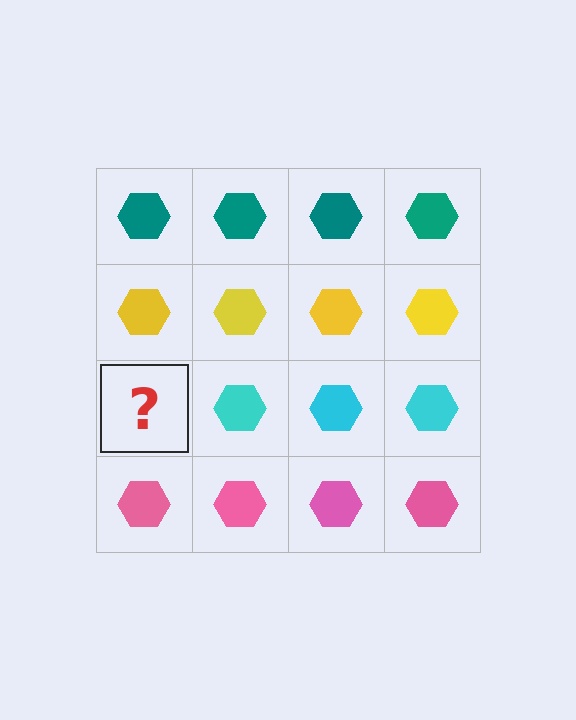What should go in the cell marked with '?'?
The missing cell should contain a cyan hexagon.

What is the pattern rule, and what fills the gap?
The rule is that each row has a consistent color. The gap should be filled with a cyan hexagon.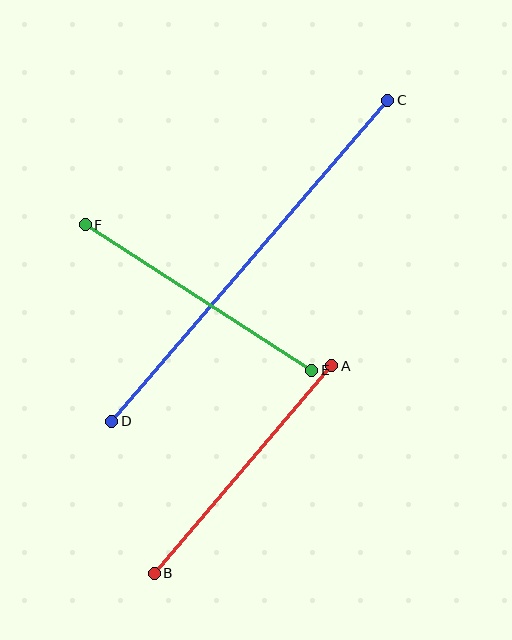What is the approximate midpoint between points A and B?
The midpoint is at approximately (243, 469) pixels.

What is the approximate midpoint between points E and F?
The midpoint is at approximately (199, 298) pixels.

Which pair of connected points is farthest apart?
Points C and D are farthest apart.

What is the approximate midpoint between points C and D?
The midpoint is at approximately (250, 261) pixels.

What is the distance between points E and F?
The distance is approximately 269 pixels.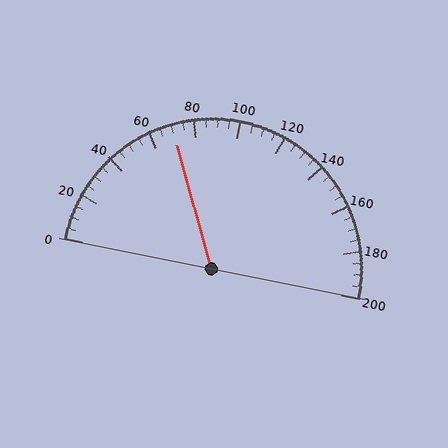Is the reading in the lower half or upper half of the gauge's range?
The reading is in the lower half of the range (0 to 200).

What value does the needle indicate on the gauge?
The needle indicates approximately 70.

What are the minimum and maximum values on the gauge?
The gauge ranges from 0 to 200.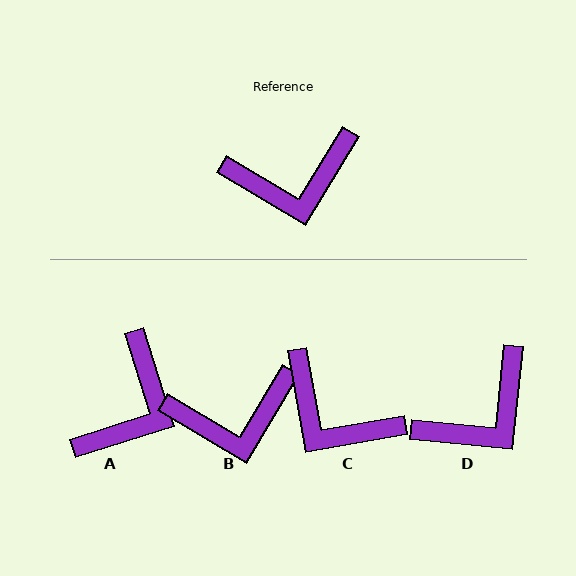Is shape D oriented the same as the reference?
No, it is off by about 25 degrees.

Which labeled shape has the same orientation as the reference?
B.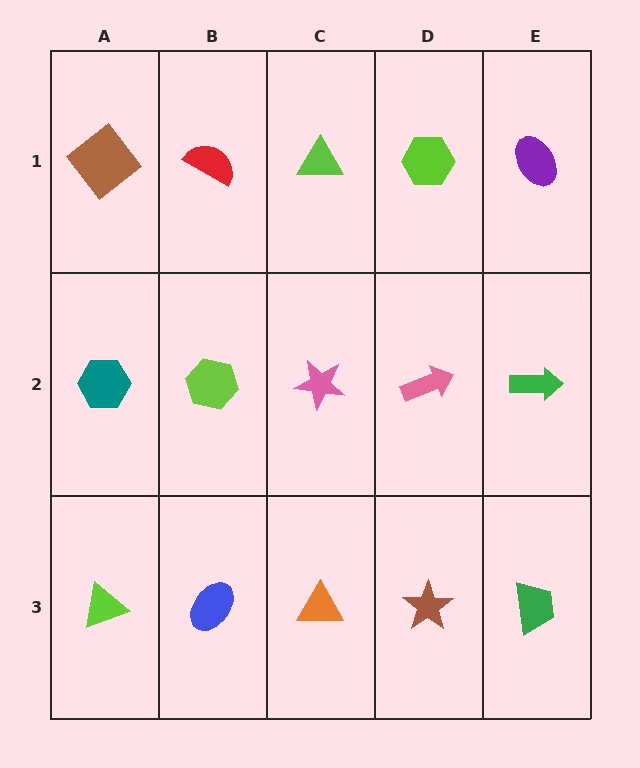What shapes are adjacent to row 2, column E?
A purple ellipse (row 1, column E), a green trapezoid (row 3, column E), a pink arrow (row 2, column D).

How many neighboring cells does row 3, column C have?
3.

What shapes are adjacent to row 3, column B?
A lime hexagon (row 2, column B), a lime triangle (row 3, column A), an orange triangle (row 3, column C).